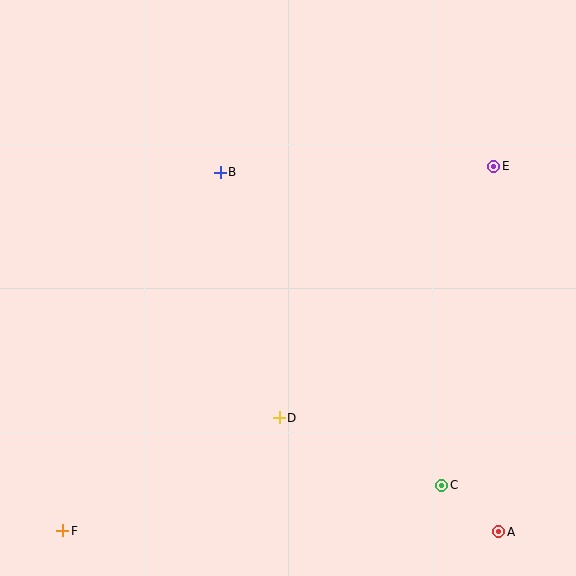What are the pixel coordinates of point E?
Point E is at (494, 166).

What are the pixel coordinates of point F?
Point F is at (63, 531).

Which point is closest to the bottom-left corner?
Point F is closest to the bottom-left corner.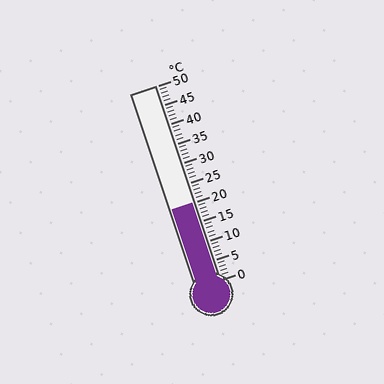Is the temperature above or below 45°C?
The temperature is below 45°C.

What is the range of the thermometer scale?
The thermometer scale ranges from 0°C to 50°C.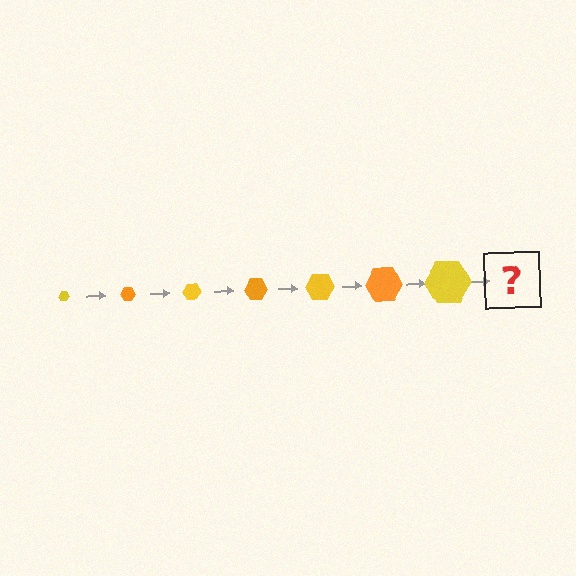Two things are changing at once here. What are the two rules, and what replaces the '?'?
The two rules are that the hexagon grows larger each step and the color cycles through yellow and orange. The '?' should be an orange hexagon, larger than the previous one.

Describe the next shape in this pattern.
It should be an orange hexagon, larger than the previous one.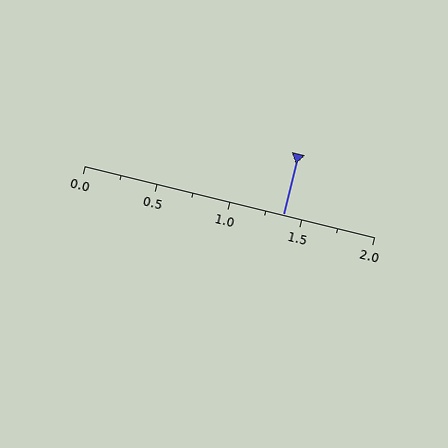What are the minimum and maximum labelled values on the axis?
The axis runs from 0.0 to 2.0.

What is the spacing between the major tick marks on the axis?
The major ticks are spaced 0.5 apart.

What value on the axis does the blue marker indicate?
The marker indicates approximately 1.38.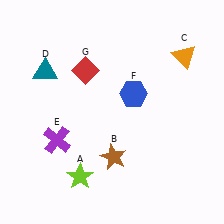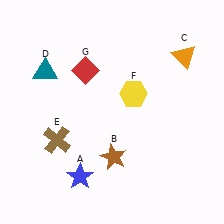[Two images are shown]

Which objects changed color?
A changed from lime to blue. E changed from purple to brown. F changed from blue to yellow.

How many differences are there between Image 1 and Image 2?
There are 3 differences between the two images.